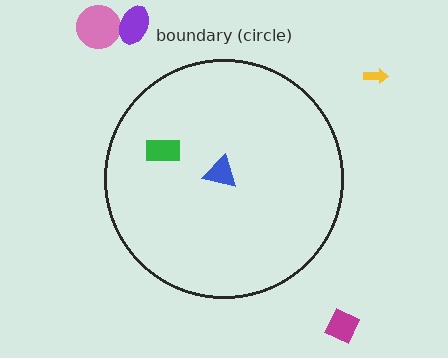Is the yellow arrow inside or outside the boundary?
Outside.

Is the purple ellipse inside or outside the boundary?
Outside.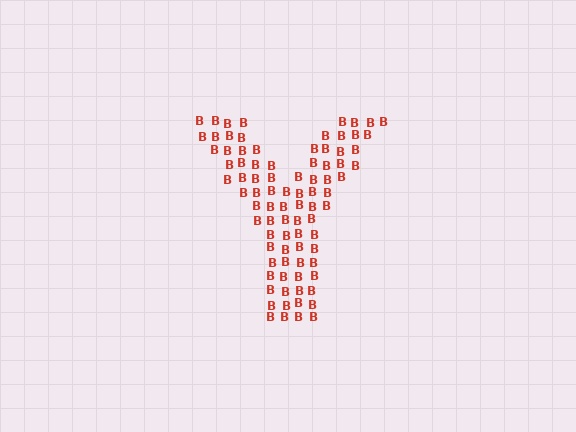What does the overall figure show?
The overall figure shows the letter Y.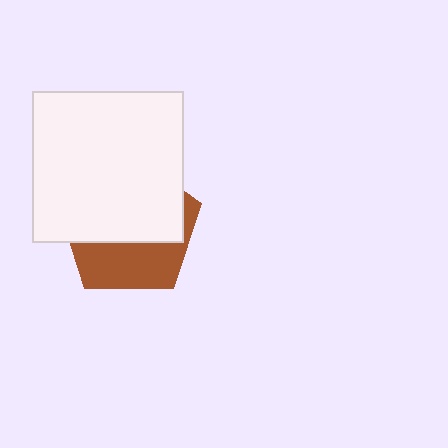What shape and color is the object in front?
The object in front is a white square.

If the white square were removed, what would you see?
You would see the complete brown pentagon.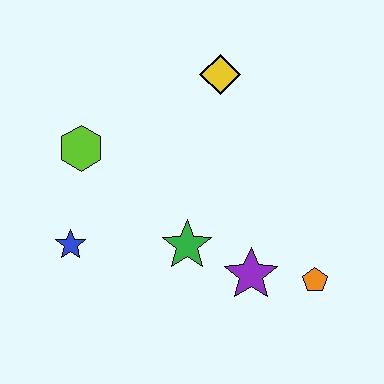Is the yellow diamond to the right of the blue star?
Yes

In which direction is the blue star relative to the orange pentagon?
The blue star is to the left of the orange pentagon.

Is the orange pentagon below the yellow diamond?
Yes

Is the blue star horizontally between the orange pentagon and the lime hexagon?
No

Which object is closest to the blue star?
The lime hexagon is closest to the blue star.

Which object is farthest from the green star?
The yellow diamond is farthest from the green star.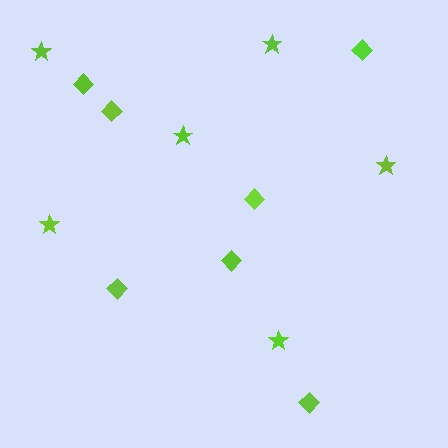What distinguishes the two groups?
There are 2 groups: one group of diamonds (7) and one group of stars (6).